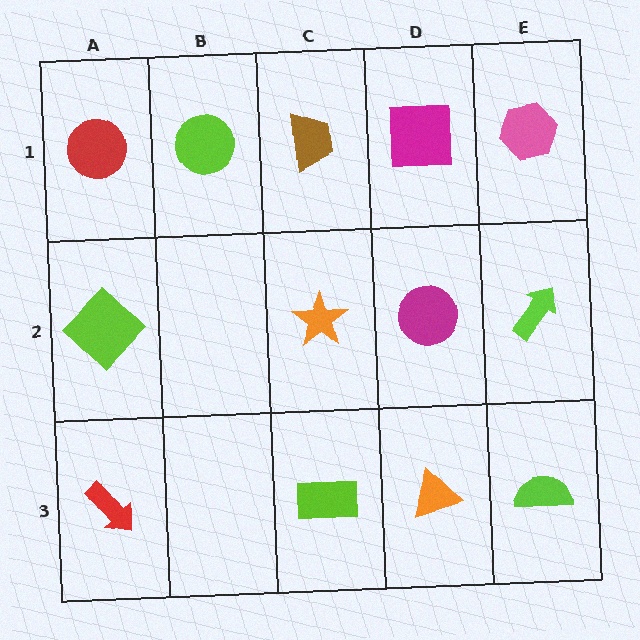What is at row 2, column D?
A magenta circle.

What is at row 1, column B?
A lime circle.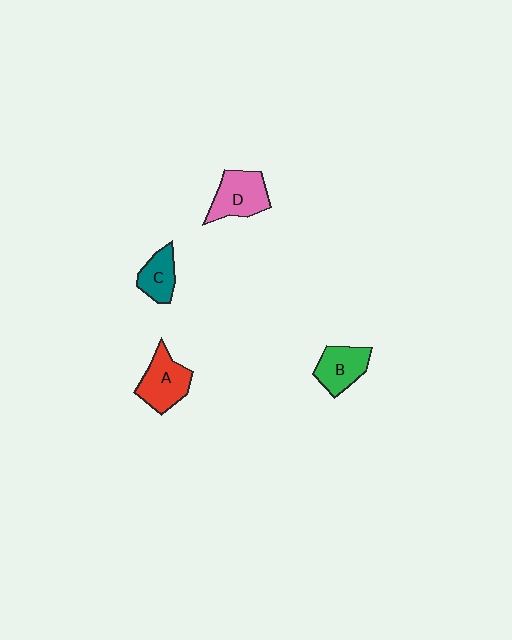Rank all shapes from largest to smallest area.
From largest to smallest: D (pink), A (red), B (green), C (teal).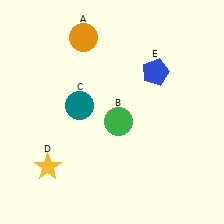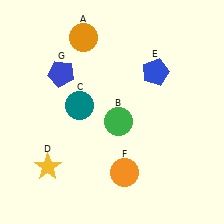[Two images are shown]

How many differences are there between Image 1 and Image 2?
There are 2 differences between the two images.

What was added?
An orange circle (F), a blue pentagon (G) were added in Image 2.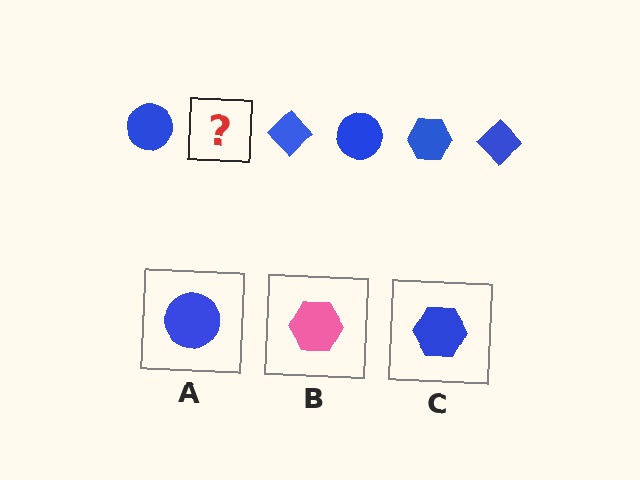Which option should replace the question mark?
Option C.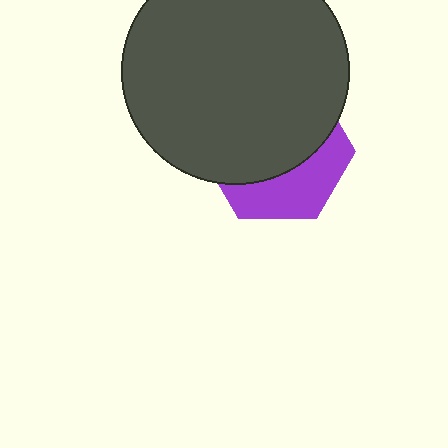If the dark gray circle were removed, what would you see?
You would see the complete purple hexagon.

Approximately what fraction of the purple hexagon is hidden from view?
Roughly 64% of the purple hexagon is hidden behind the dark gray circle.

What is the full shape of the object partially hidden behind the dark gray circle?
The partially hidden object is a purple hexagon.